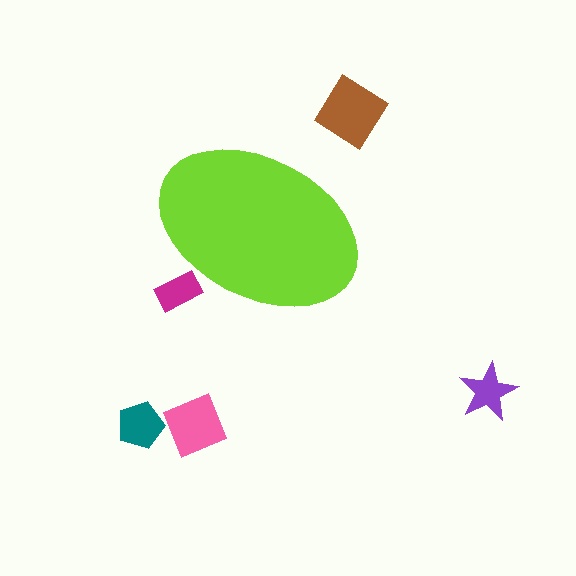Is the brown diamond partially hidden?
No, the brown diamond is fully visible.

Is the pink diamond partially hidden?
No, the pink diamond is fully visible.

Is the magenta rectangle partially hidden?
Yes, the magenta rectangle is partially hidden behind the lime ellipse.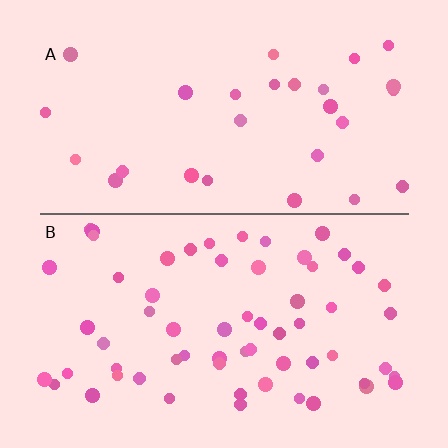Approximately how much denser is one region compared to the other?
Approximately 2.1× — region B over region A.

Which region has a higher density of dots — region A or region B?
B (the bottom).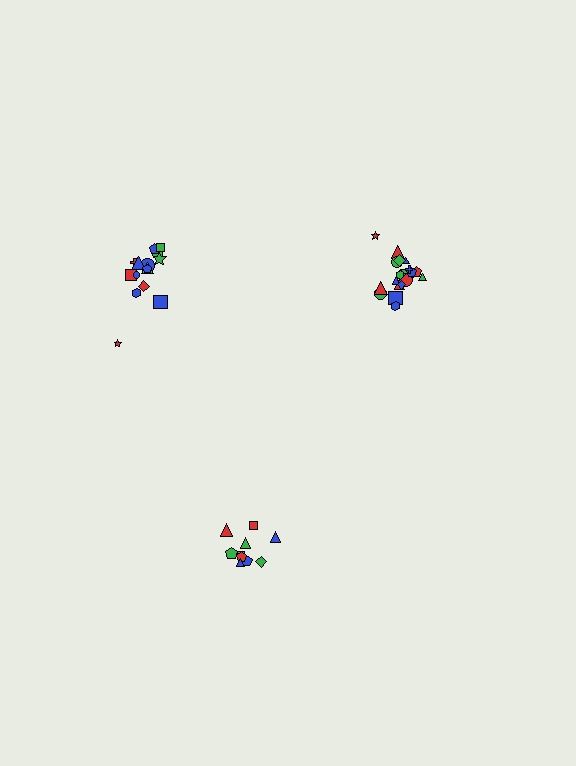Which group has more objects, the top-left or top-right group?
The top-right group.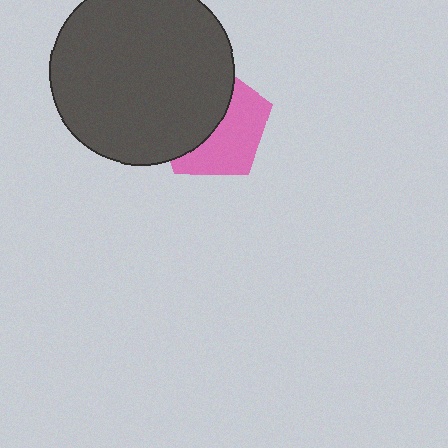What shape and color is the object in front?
The object in front is a dark gray circle.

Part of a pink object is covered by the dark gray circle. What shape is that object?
It is a pentagon.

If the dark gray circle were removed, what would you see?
You would see the complete pink pentagon.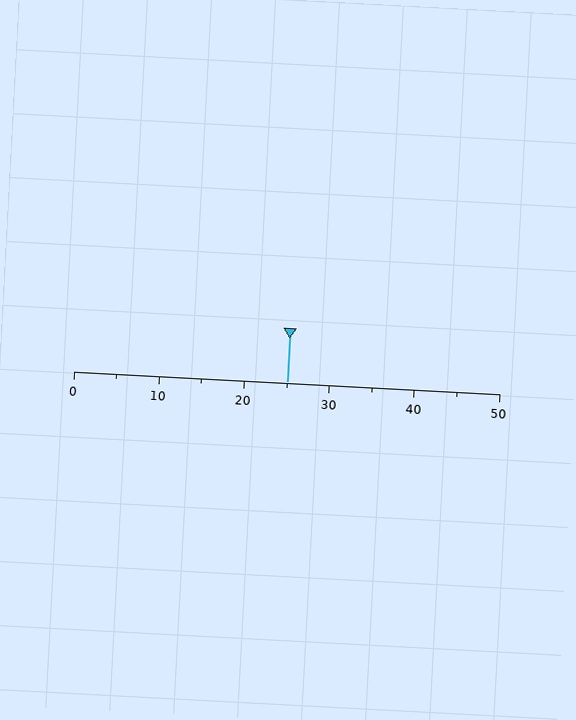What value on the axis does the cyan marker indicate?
The marker indicates approximately 25.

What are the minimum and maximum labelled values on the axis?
The axis runs from 0 to 50.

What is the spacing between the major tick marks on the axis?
The major ticks are spaced 10 apart.